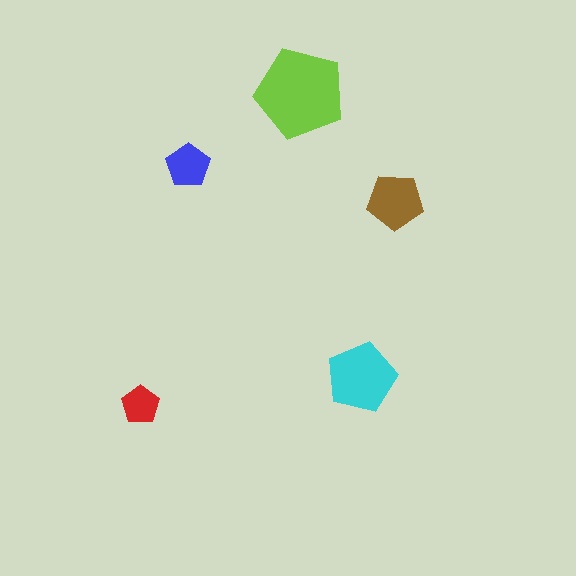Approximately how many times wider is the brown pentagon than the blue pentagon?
About 1.5 times wider.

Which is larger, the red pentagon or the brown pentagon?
The brown one.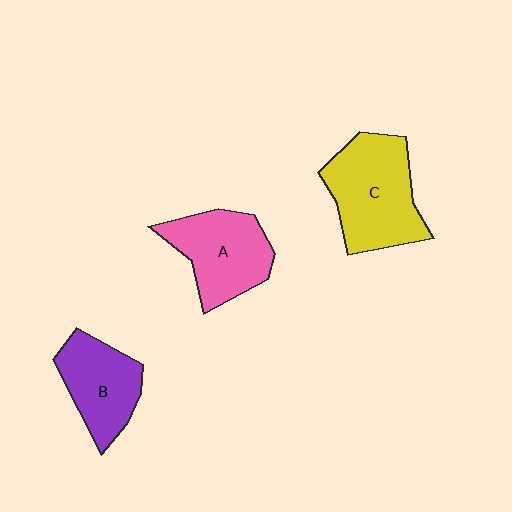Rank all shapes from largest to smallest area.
From largest to smallest: C (yellow), A (pink), B (purple).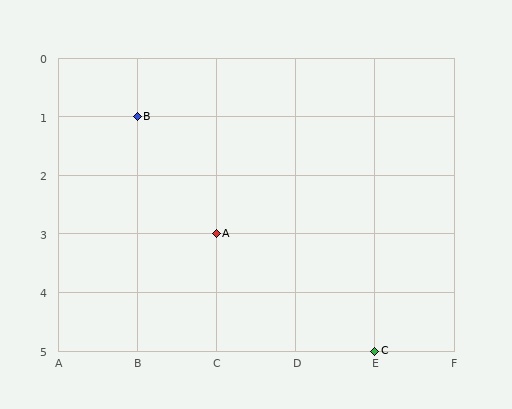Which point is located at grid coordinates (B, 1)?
Point B is at (B, 1).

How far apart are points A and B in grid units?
Points A and B are 1 column and 2 rows apart (about 2.2 grid units diagonally).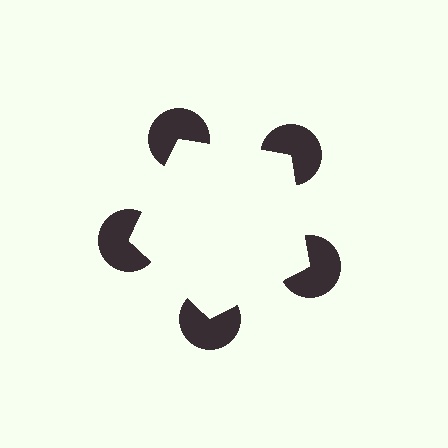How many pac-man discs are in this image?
There are 5 — one at each vertex of the illusory pentagon.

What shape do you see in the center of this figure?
An illusory pentagon — its edges are inferred from the aligned wedge cuts in the pac-man discs, not physically drawn.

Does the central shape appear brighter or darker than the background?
It typically appears slightly brighter than the background, even though no actual brightness change is drawn.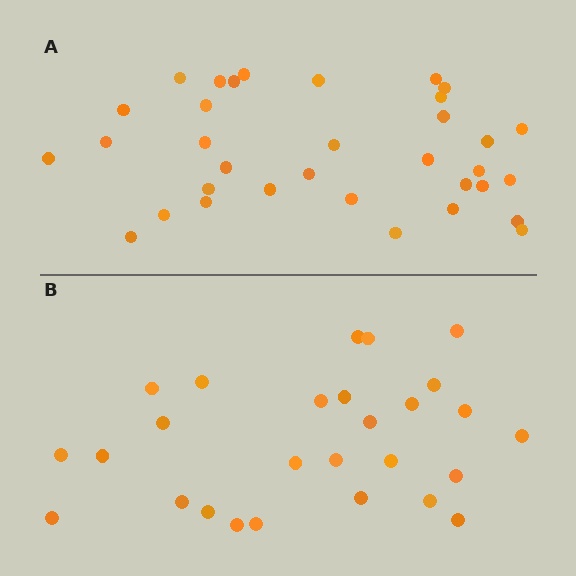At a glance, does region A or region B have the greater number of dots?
Region A (the top region) has more dots.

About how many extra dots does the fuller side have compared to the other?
Region A has roughly 8 or so more dots than region B.